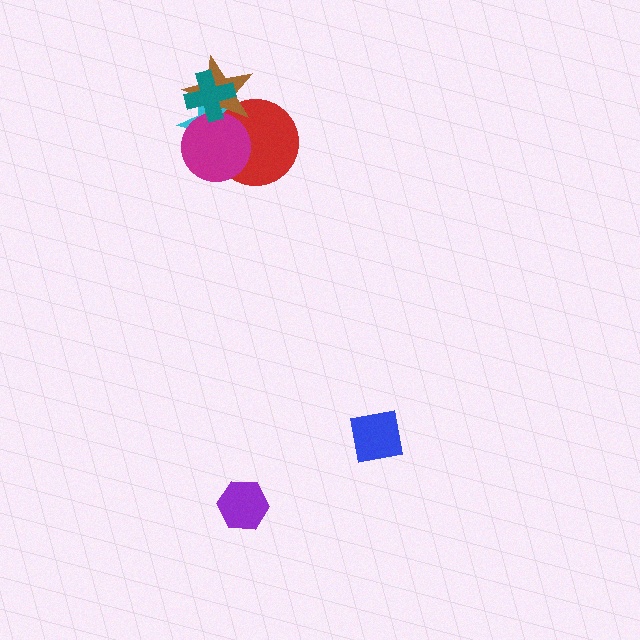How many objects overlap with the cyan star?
4 objects overlap with the cyan star.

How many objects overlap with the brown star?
4 objects overlap with the brown star.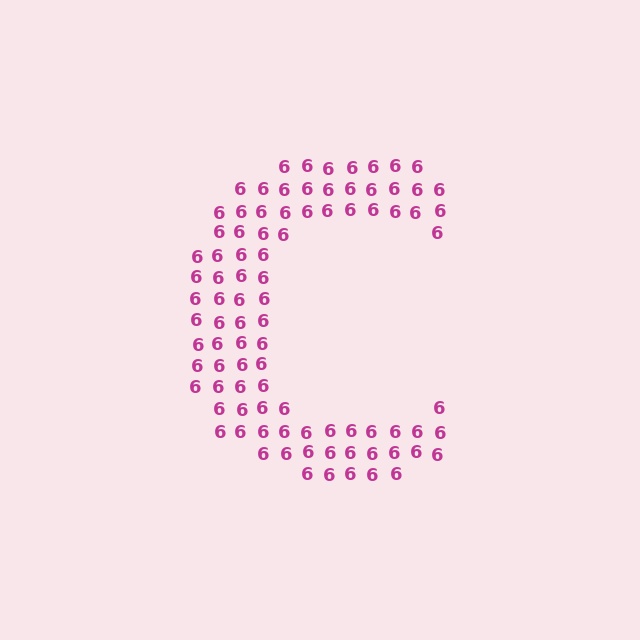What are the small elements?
The small elements are digit 6's.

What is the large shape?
The large shape is the letter C.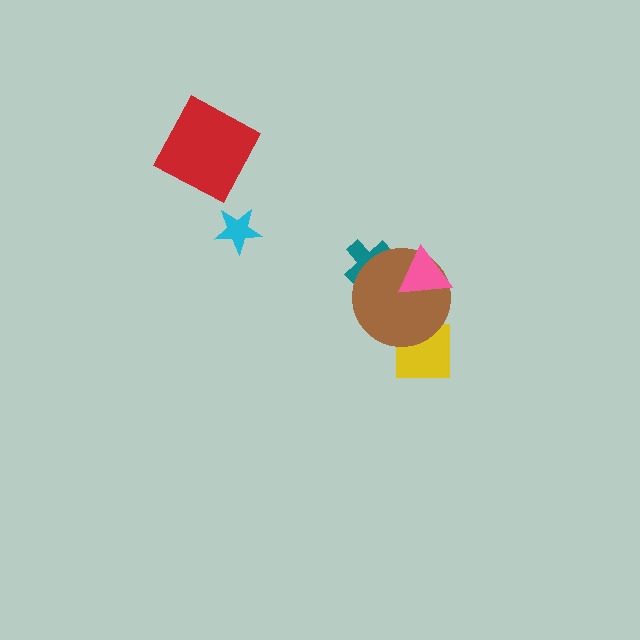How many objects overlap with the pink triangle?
1 object overlaps with the pink triangle.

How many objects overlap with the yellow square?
1 object overlaps with the yellow square.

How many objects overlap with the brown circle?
3 objects overlap with the brown circle.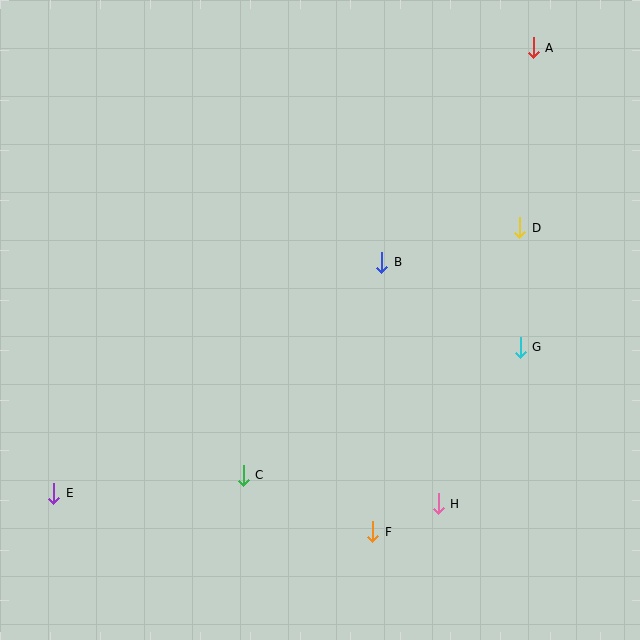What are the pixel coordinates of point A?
Point A is at (533, 48).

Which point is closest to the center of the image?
Point B at (382, 263) is closest to the center.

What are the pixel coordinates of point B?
Point B is at (382, 263).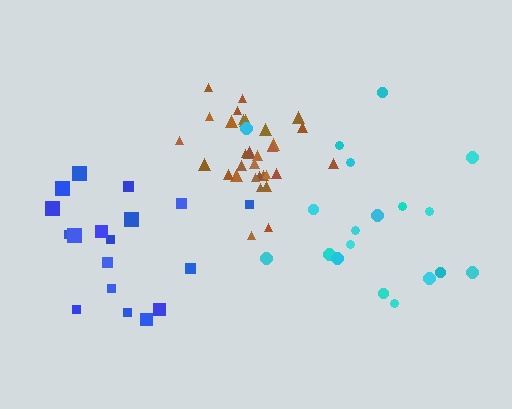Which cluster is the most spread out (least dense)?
Cyan.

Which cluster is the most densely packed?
Brown.